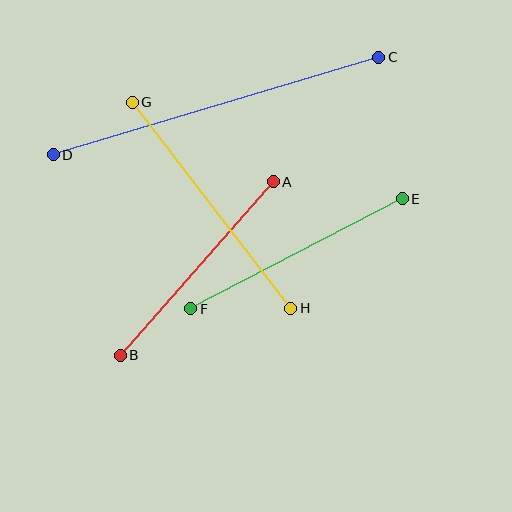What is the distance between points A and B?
The distance is approximately 231 pixels.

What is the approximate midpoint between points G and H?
The midpoint is at approximately (212, 205) pixels.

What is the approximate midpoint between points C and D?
The midpoint is at approximately (216, 106) pixels.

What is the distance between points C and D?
The distance is approximately 340 pixels.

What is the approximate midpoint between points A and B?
The midpoint is at approximately (197, 268) pixels.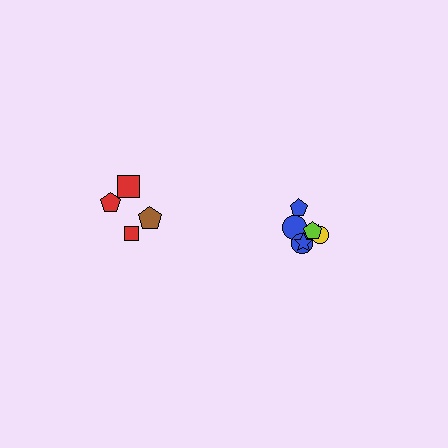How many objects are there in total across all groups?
There are 11 objects.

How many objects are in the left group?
There are 4 objects.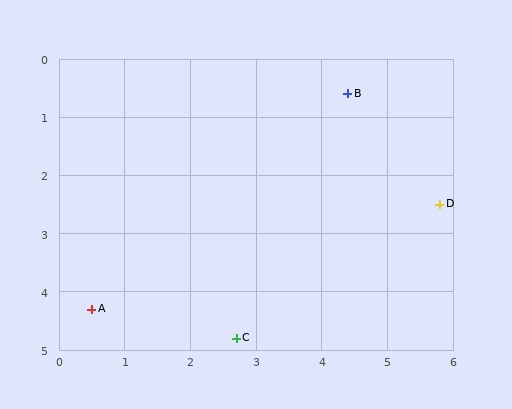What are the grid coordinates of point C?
Point C is at approximately (2.7, 4.8).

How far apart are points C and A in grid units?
Points C and A are about 2.3 grid units apart.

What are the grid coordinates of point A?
Point A is at approximately (0.5, 4.3).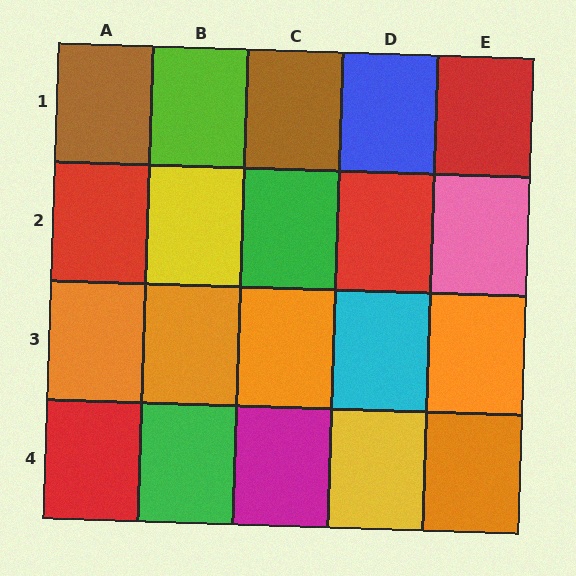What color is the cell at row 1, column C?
Brown.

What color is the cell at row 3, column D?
Cyan.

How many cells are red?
4 cells are red.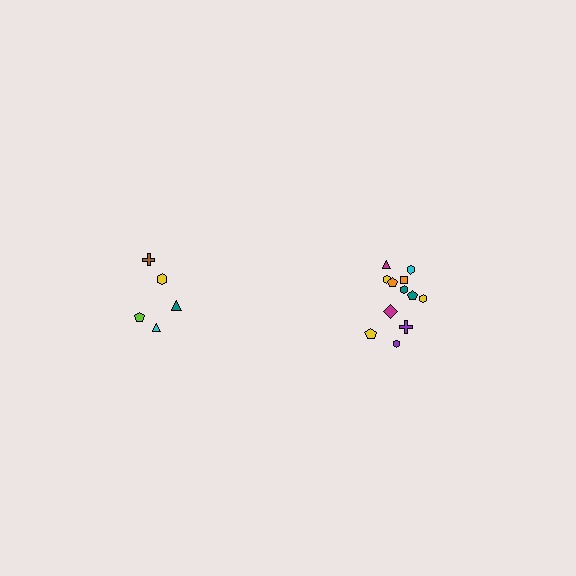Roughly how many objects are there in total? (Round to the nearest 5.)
Roughly 15 objects in total.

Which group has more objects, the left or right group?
The right group.